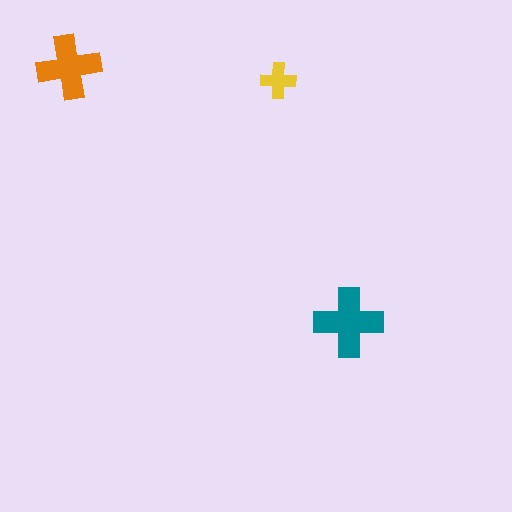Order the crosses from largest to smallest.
the teal one, the orange one, the yellow one.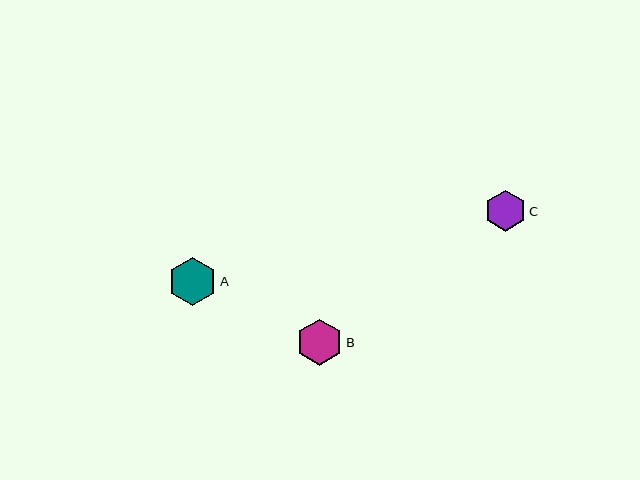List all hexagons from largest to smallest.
From largest to smallest: A, B, C.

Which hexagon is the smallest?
Hexagon C is the smallest with a size of approximately 41 pixels.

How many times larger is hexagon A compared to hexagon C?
Hexagon A is approximately 1.2 times the size of hexagon C.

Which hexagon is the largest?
Hexagon A is the largest with a size of approximately 48 pixels.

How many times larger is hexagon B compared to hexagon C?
Hexagon B is approximately 1.1 times the size of hexagon C.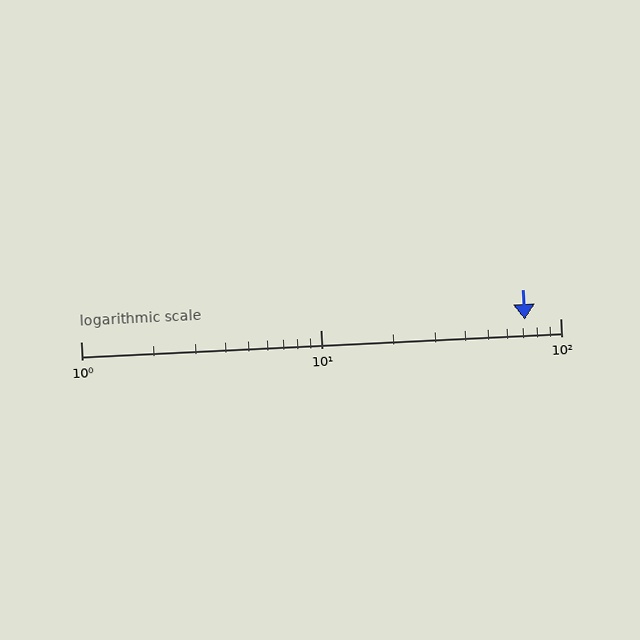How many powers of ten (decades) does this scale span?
The scale spans 2 decades, from 1 to 100.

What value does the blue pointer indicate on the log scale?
The pointer indicates approximately 71.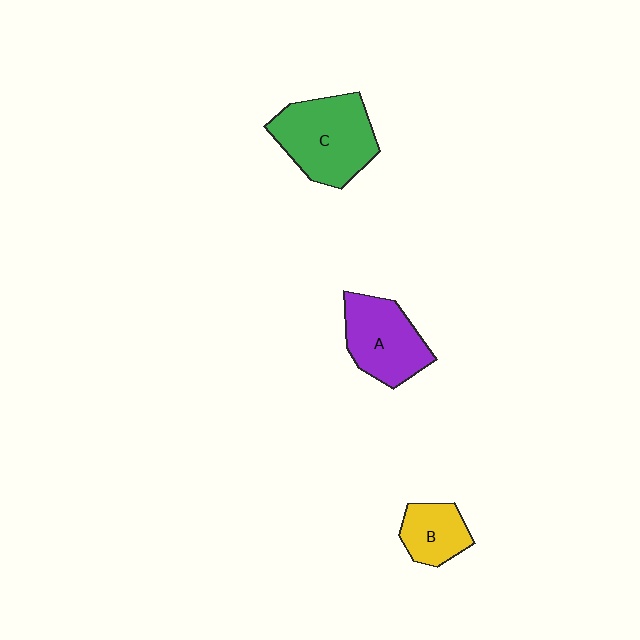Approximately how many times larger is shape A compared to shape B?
Approximately 1.6 times.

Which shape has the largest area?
Shape C (green).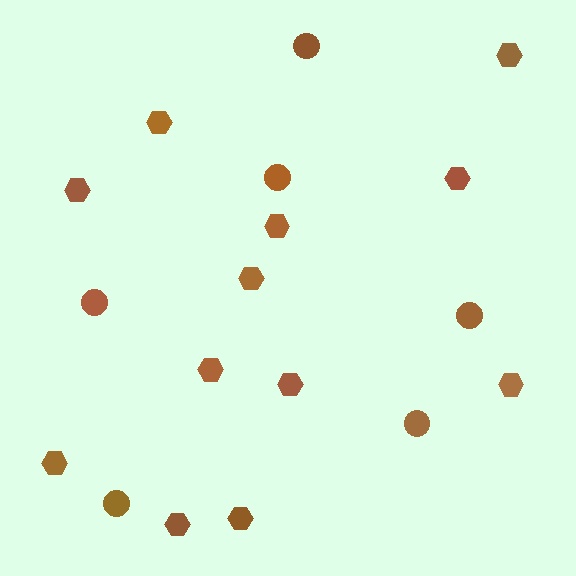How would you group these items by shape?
There are 2 groups: one group of hexagons (12) and one group of circles (6).